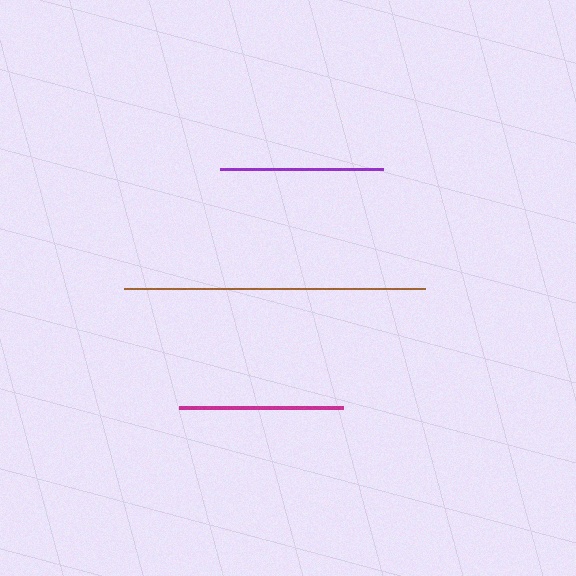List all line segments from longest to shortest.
From longest to shortest: brown, magenta, purple.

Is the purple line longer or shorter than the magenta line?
The magenta line is longer than the purple line.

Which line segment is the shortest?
The purple line is the shortest at approximately 164 pixels.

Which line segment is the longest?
The brown line is the longest at approximately 302 pixels.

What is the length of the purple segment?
The purple segment is approximately 164 pixels long.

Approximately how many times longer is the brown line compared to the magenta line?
The brown line is approximately 1.8 times the length of the magenta line.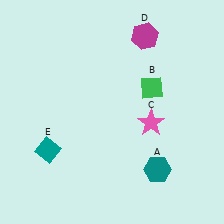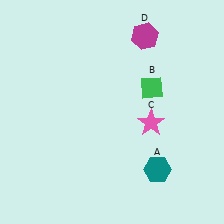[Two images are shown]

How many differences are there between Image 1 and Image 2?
There is 1 difference between the two images.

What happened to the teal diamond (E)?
The teal diamond (E) was removed in Image 2. It was in the bottom-left area of Image 1.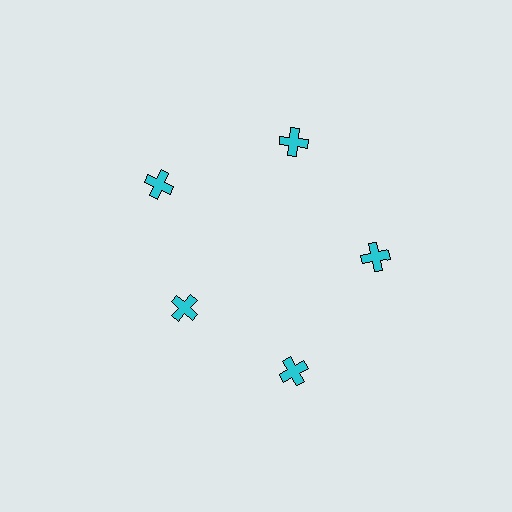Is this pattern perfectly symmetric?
No. The 5 cyan crosses are arranged in a ring, but one element near the 8 o'clock position is pulled inward toward the center, breaking the 5-fold rotational symmetry.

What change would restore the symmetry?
The symmetry would be restored by moving it outward, back onto the ring so that all 5 crosses sit at equal angles and equal distance from the center.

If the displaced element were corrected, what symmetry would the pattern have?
It would have 5-fold rotational symmetry — the pattern would map onto itself every 72 degrees.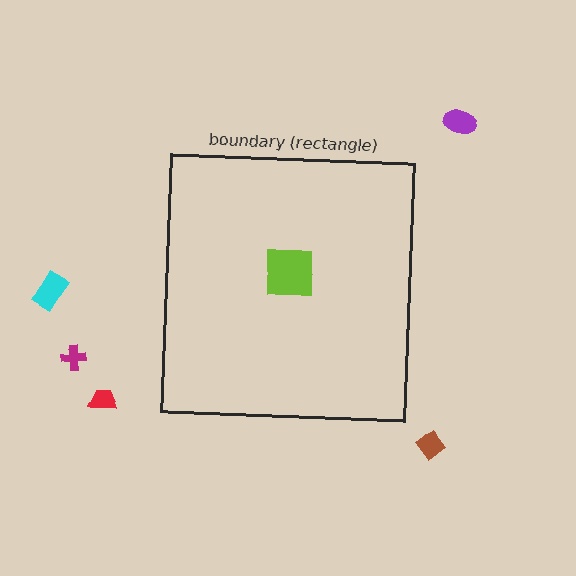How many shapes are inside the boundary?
1 inside, 5 outside.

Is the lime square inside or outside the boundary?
Inside.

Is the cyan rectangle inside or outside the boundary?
Outside.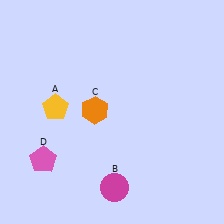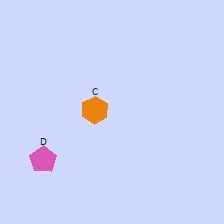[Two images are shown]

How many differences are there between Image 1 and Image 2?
There are 2 differences between the two images.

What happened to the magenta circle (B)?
The magenta circle (B) was removed in Image 2. It was in the bottom-right area of Image 1.